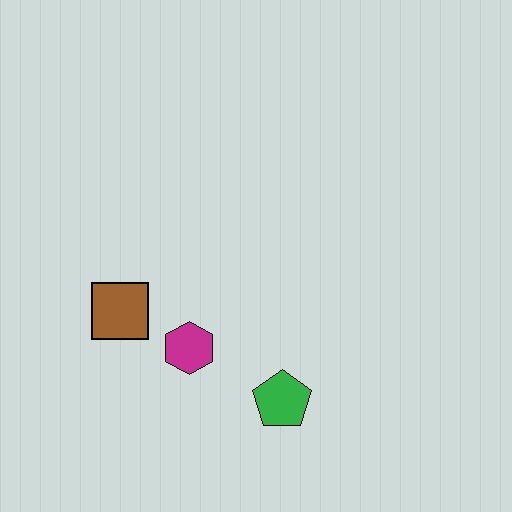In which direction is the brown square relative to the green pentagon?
The brown square is to the left of the green pentagon.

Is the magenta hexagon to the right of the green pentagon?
No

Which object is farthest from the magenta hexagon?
The green pentagon is farthest from the magenta hexagon.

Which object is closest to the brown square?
The magenta hexagon is closest to the brown square.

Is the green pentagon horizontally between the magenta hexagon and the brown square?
No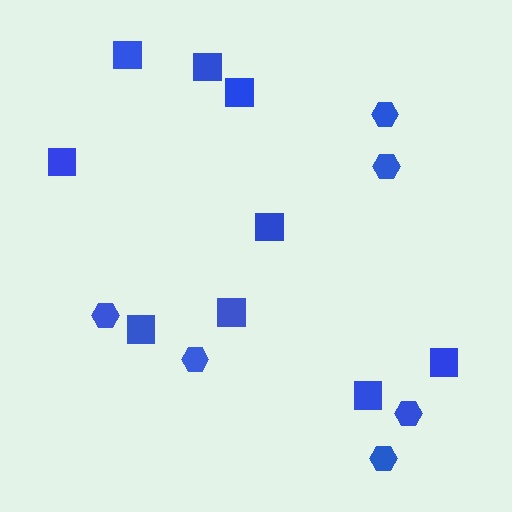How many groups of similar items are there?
There are 2 groups: one group of squares (9) and one group of hexagons (6).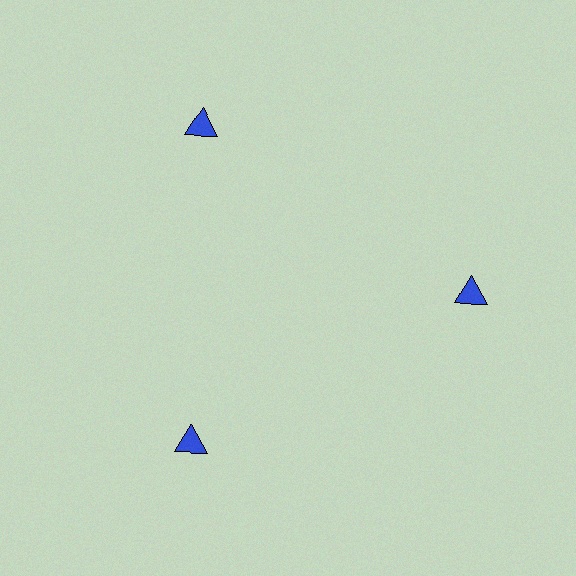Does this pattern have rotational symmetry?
Yes, this pattern has 3-fold rotational symmetry. It looks the same after rotating 120 degrees around the center.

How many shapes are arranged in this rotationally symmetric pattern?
There are 3 shapes, arranged in 3 groups of 1.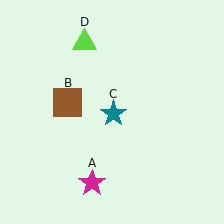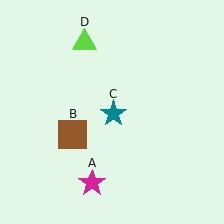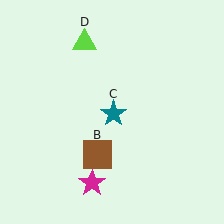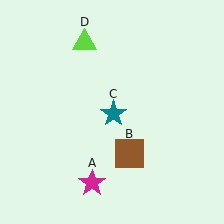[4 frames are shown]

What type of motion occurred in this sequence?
The brown square (object B) rotated counterclockwise around the center of the scene.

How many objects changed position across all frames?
1 object changed position: brown square (object B).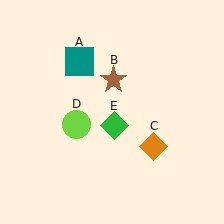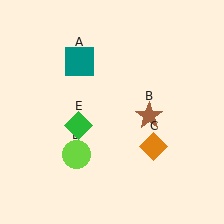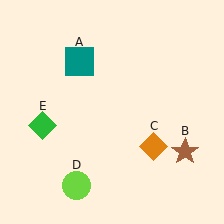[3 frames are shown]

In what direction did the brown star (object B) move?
The brown star (object B) moved down and to the right.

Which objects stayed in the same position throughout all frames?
Teal square (object A) and orange diamond (object C) remained stationary.